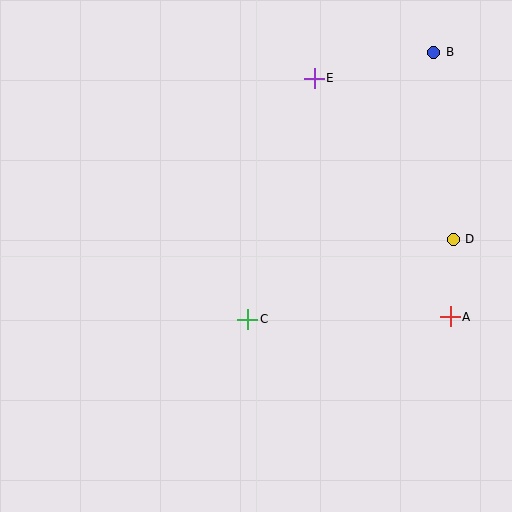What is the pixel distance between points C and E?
The distance between C and E is 250 pixels.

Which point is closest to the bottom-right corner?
Point A is closest to the bottom-right corner.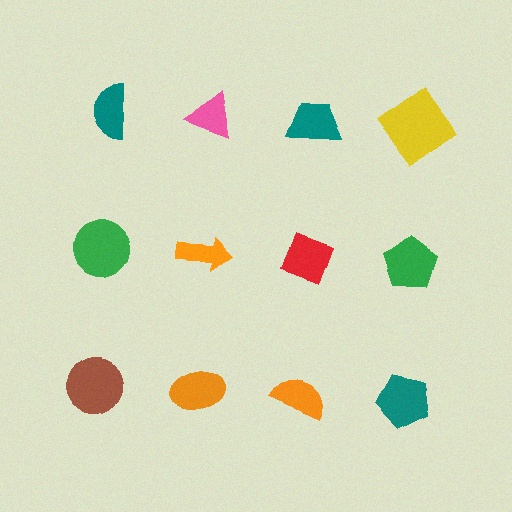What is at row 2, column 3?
A red diamond.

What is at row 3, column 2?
An orange ellipse.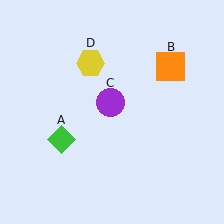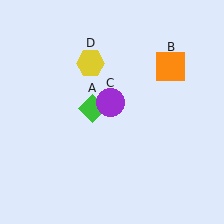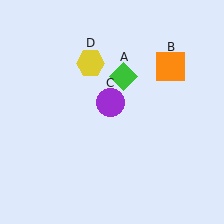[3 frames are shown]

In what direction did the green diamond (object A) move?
The green diamond (object A) moved up and to the right.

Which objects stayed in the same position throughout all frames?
Orange square (object B) and purple circle (object C) and yellow hexagon (object D) remained stationary.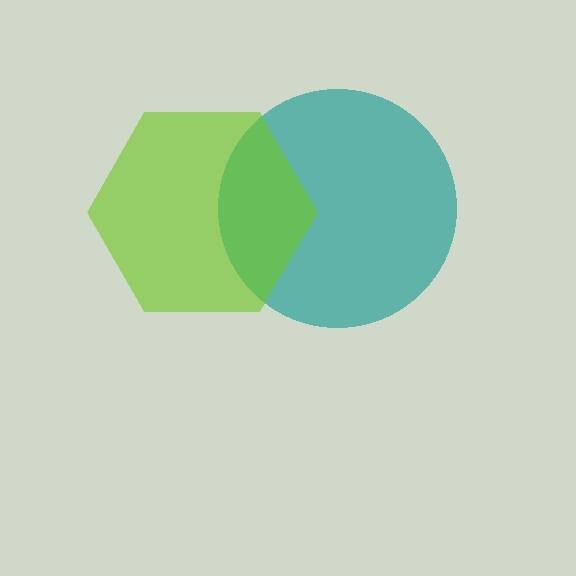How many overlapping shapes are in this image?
There are 2 overlapping shapes in the image.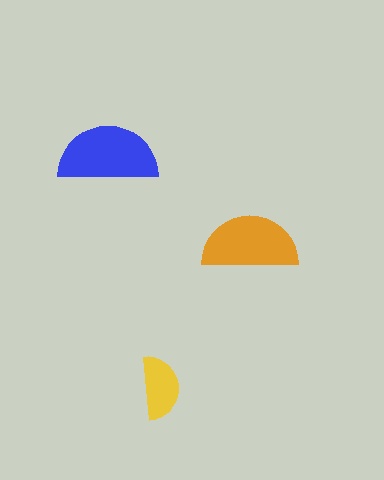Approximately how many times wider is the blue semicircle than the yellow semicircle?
About 1.5 times wider.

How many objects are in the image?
There are 3 objects in the image.